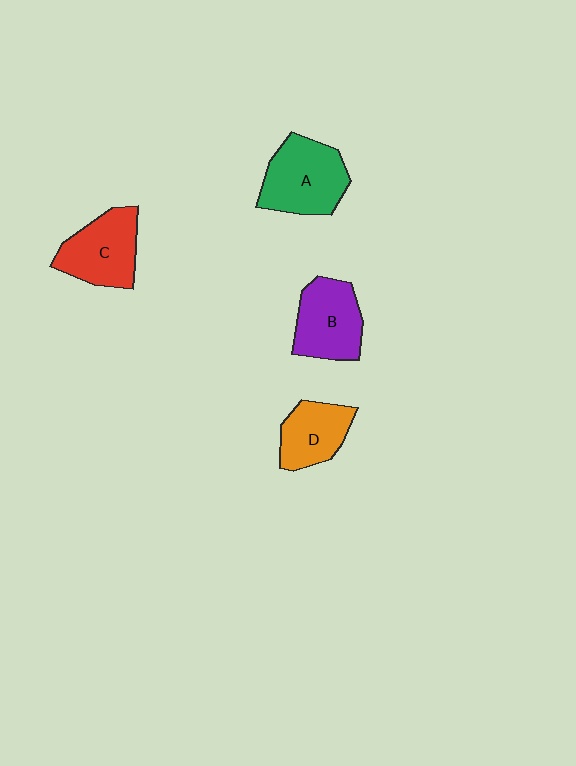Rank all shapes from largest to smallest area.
From largest to smallest: A (green), C (red), B (purple), D (orange).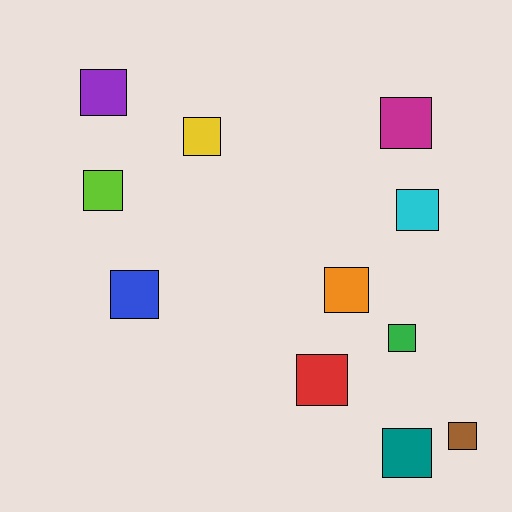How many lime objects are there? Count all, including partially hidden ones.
There is 1 lime object.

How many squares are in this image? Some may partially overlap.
There are 11 squares.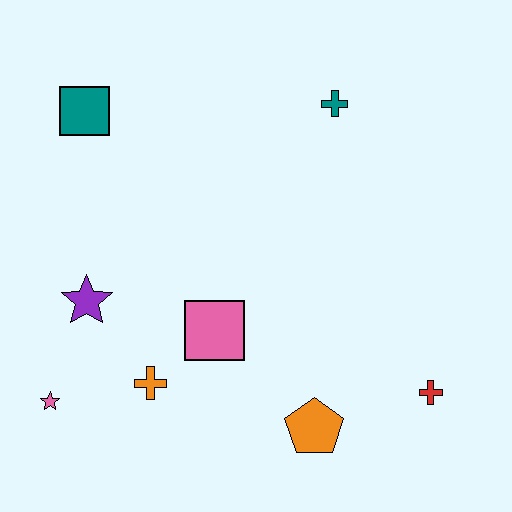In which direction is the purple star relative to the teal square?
The purple star is below the teal square.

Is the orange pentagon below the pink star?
Yes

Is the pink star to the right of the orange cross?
No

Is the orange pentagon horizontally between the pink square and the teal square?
No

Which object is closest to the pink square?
The orange cross is closest to the pink square.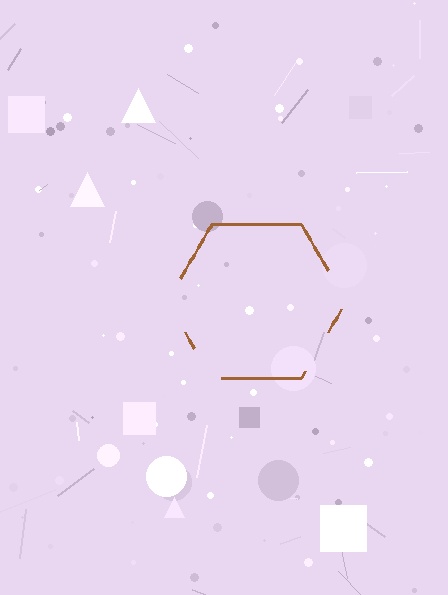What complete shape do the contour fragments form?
The contour fragments form a hexagon.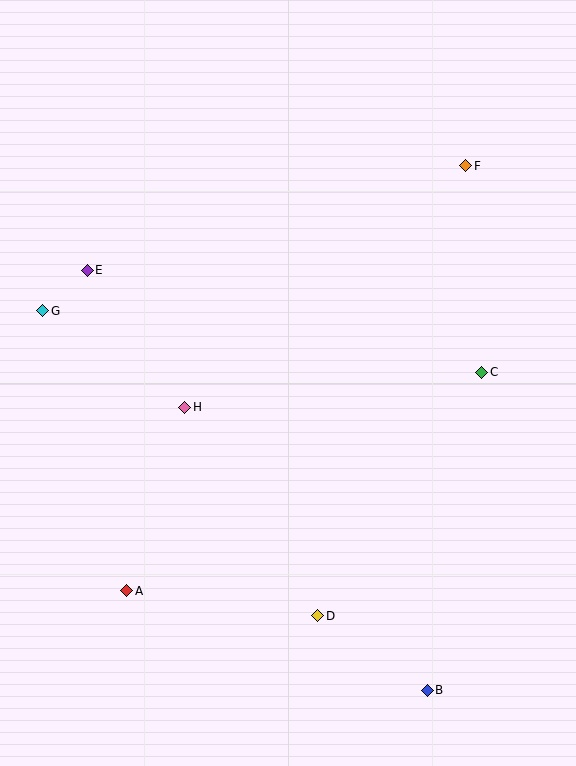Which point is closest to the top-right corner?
Point F is closest to the top-right corner.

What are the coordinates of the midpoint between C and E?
The midpoint between C and E is at (285, 321).